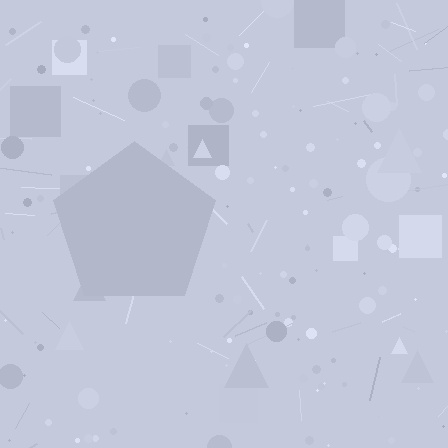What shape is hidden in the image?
A pentagon is hidden in the image.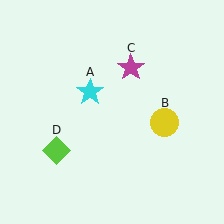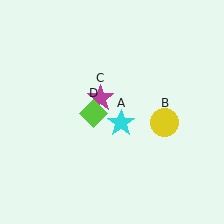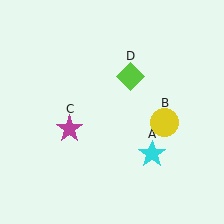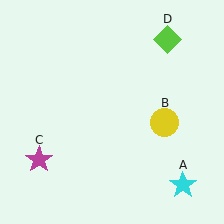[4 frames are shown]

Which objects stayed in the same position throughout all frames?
Yellow circle (object B) remained stationary.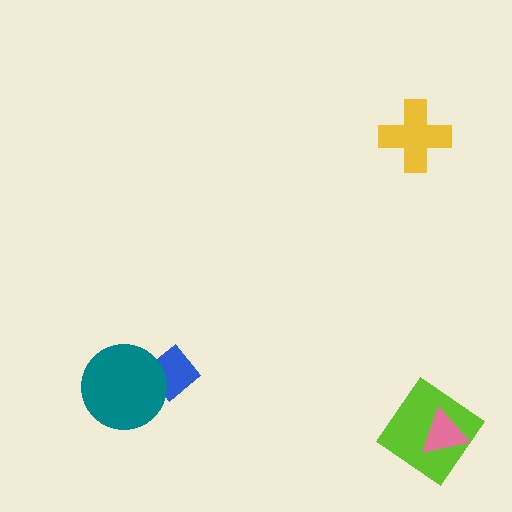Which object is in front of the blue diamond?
The teal circle is in front of the blue diamond.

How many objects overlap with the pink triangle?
1 object overlaps with the pink triangle.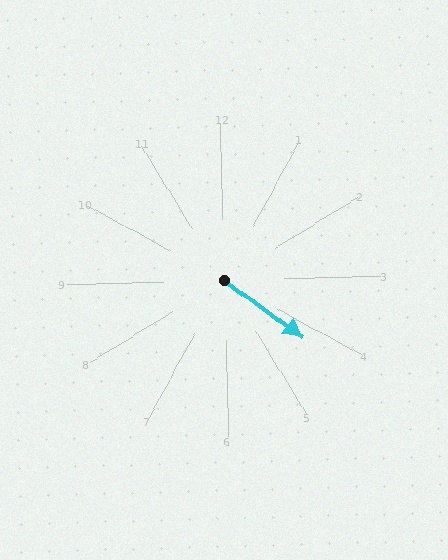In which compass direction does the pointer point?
Southeast.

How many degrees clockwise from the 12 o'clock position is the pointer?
Approximately 128 degrees.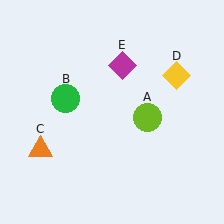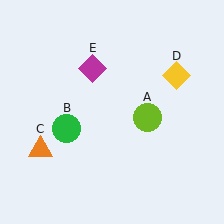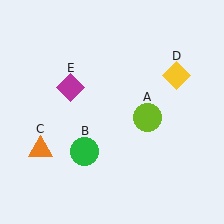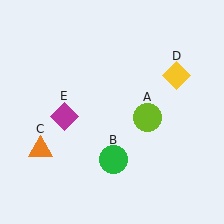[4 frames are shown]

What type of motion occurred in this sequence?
The green circle (object B), magenta diamond (object E) rotated counterclockwise around the center of the scene.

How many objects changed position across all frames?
2 objects changed position: green circle (object B), magenta diamond (object E).